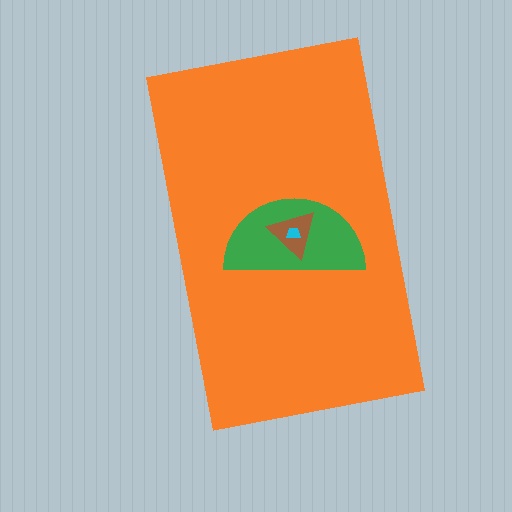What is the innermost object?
The cyan trapezoid.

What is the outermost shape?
The orange rectangle.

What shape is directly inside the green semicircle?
The brown triangle.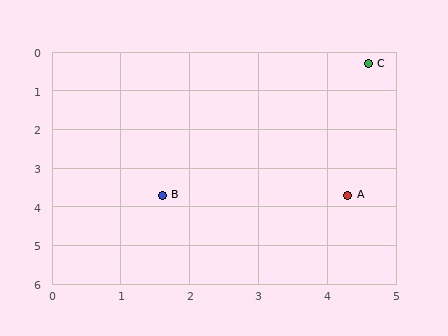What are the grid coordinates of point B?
Point B is at approximately (1.6, 3.7).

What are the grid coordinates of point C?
Point C is at approximately (4.6, 0.3).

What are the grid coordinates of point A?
Point A is at approximately (4.3, 3.7).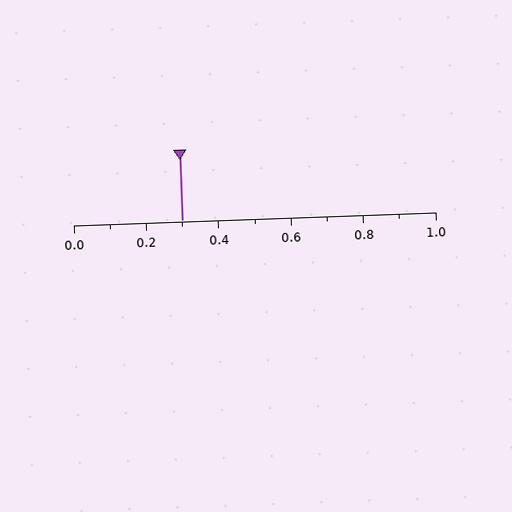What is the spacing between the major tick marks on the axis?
The major ticks are spaced 0.2 apart.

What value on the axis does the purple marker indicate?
The marker indicates approximately 0.3.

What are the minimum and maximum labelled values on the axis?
The axis runs from 0.0 to 1.0.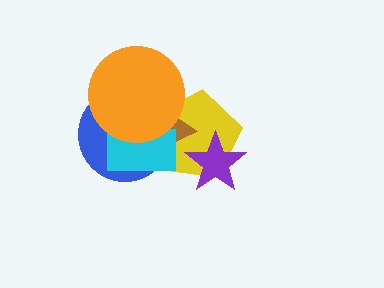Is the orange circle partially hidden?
No, no other shape covers it.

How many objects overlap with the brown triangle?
4 objects overlap with the brown triangle.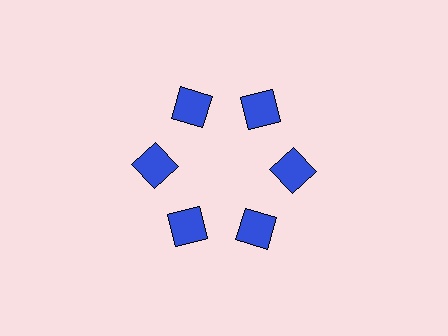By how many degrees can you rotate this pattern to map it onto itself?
The pattern maps onto itself every 60 degrees of rotation.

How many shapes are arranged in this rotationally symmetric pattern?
There are 6 shapes, arranged in 6 groups of 1.